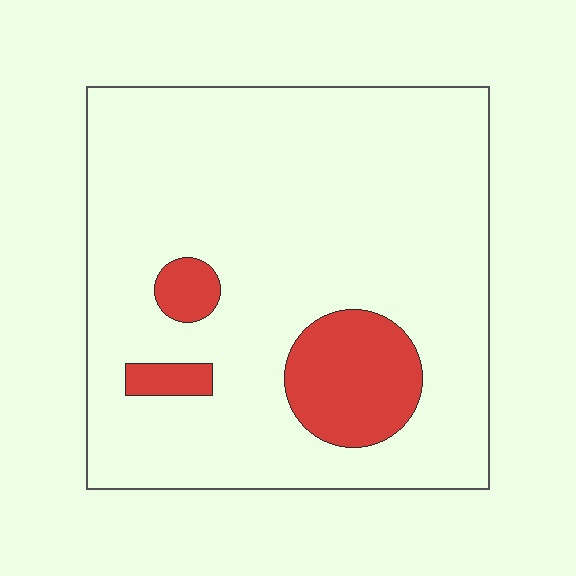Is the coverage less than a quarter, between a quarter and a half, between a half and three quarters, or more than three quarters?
Less than a quarter.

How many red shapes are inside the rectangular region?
3.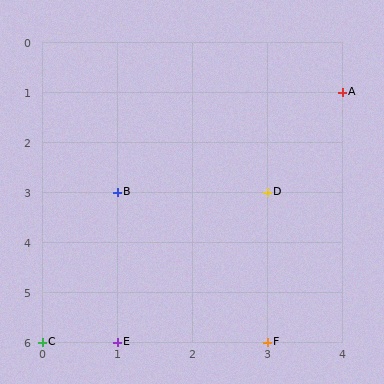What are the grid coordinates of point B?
Point B is at grid coordinates (1, 3).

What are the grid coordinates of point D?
Point D is at grid coordinates (3, 3).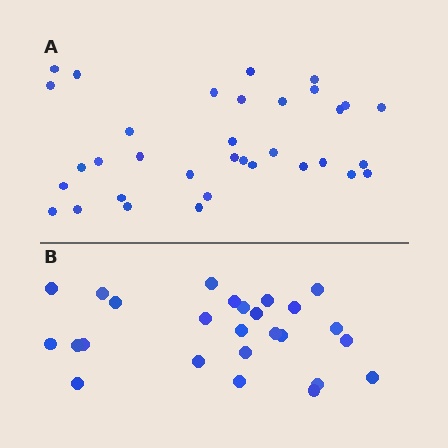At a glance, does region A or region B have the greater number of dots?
Region A (the top region) has more dots.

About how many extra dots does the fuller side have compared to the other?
Region A has roughly 8 or so more dots than region B.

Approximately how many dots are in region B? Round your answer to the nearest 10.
About 30 dots. (The exact count is 26, which rounds to 30.)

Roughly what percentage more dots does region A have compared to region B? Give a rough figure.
About 30% more.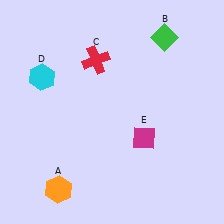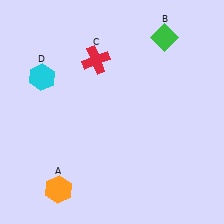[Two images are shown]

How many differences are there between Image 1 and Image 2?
There is 1 difference between the two images.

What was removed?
The magenta diamond (E) was removed in Image 2.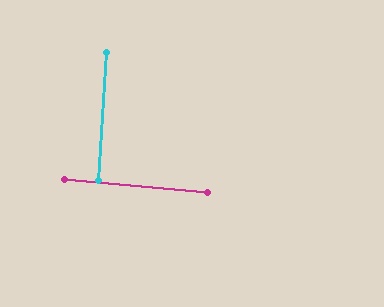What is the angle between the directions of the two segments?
Approximately 89 degrees.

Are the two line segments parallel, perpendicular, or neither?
Perpendicular — they meet at approximately 89°.